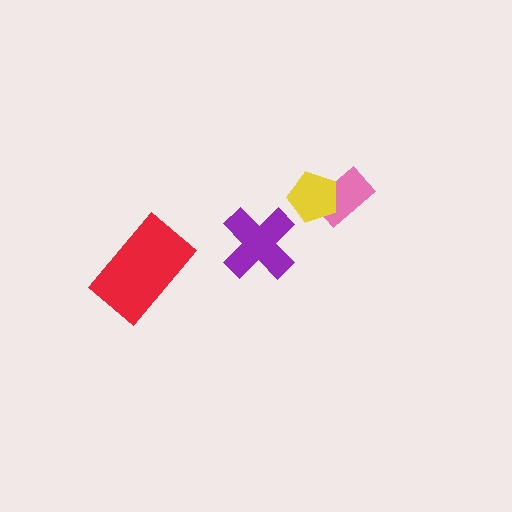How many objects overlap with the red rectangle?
0 objects overlap with the red rectangle.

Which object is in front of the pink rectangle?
The yellow pentagon is in front of the pink rectangle.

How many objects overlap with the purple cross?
0 objects overlap with the purple cross.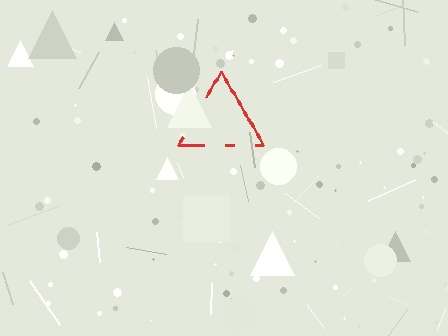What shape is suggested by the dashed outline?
The dashed outline suggests a triangle.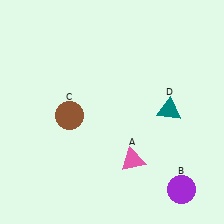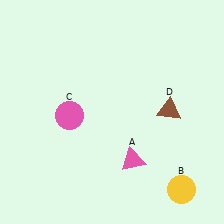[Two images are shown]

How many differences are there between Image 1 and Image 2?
There are 3 differences between the two images.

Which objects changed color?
B changed from purple to yellow. C changed from brown to pink. D changed from teal to brown.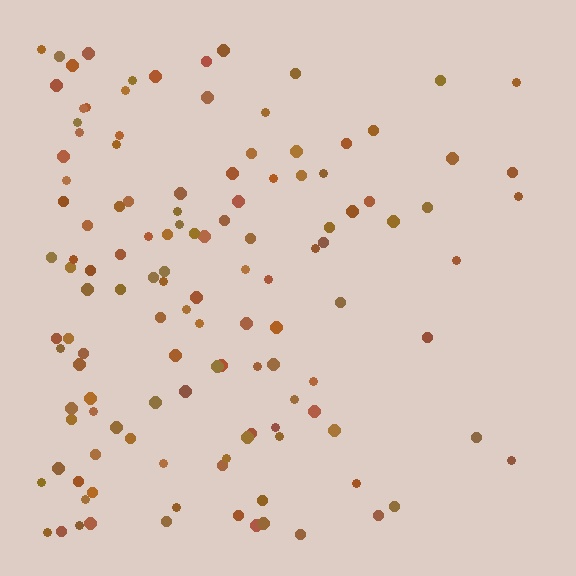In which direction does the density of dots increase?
From right to left, with the left side densest.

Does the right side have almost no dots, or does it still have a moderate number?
Still a moderate number, just noticeably fewer than the left.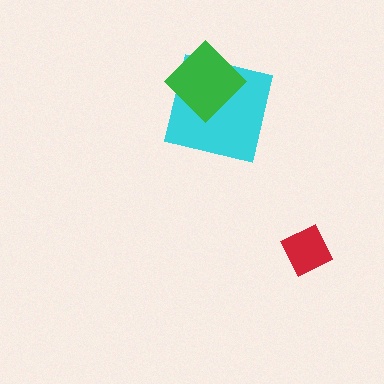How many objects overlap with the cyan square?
1 object overlaps with the cyan square.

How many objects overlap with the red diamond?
0 objects overlap with the red diamond.